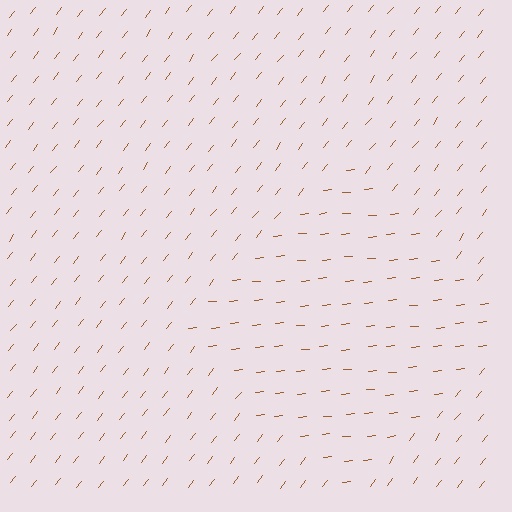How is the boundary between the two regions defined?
The boundary is defined purely by a change in line orientation (approximately 45 degrees difference). All lines are the same color and thickness.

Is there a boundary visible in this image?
Yes, there is a texture boundary formed by a change in line orientation.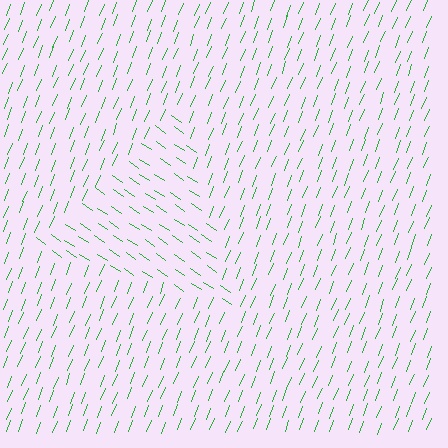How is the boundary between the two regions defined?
The boundary is defined purely by a change in line orientation (approximately 78 degrees difference). All lines are the same color and thickness.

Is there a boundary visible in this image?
Yes, there is a texture boundary formed by a change in line orientation.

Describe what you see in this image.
The image is filled with small green line segments. A triangle region in the image has lines oriented differently from the surrounding lines, creating a visible texture boundary.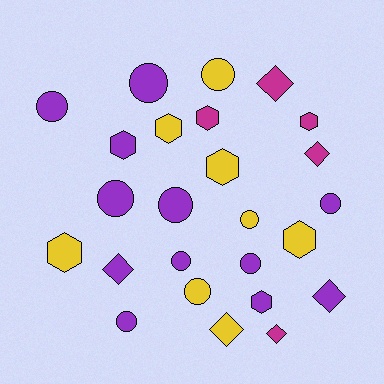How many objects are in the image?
There are 25 objects.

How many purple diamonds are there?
There are 2 purple diamonds.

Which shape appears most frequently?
Circle, with 11 objects.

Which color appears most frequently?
Purple, with 12 objects.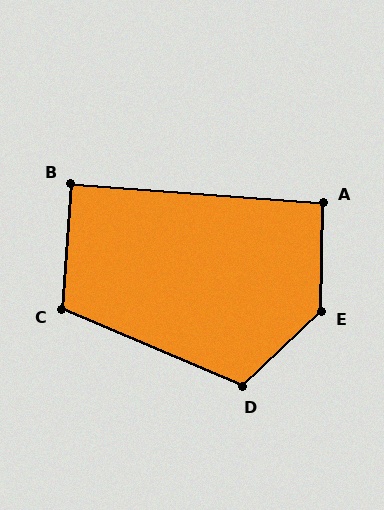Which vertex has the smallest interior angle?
B, at approximately 90 degrees.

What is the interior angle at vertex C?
Approximately 109 degrees (obtuse).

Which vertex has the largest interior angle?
E, at approximately 135 degrees.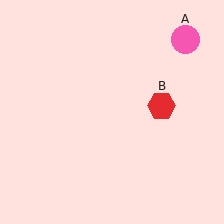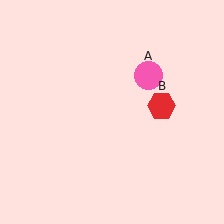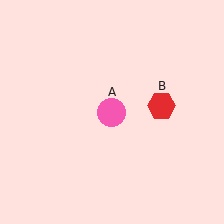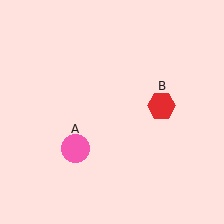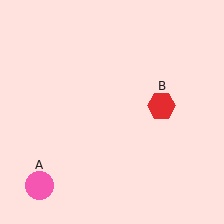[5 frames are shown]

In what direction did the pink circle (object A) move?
The pink circle (object A) moved down and to the left.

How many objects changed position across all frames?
1 object changed position: pink circle (object A).